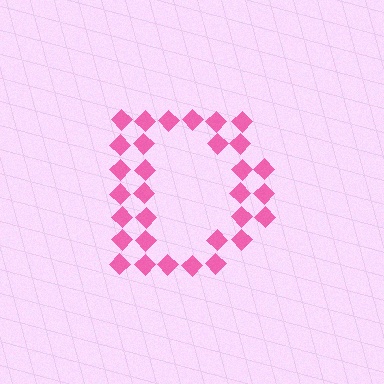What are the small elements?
The small elements are diamonds.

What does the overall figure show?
The overall figure shows the letter D.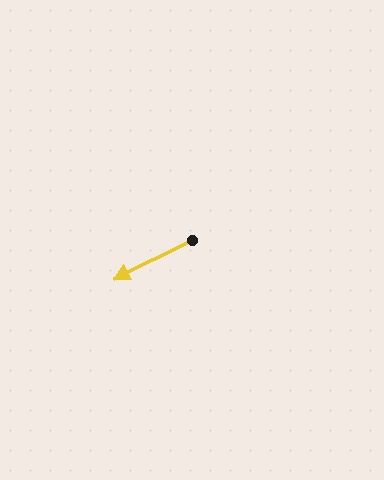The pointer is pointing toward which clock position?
Roughly 8 o'clock.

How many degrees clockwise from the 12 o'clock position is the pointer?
Approximately 243 degrees.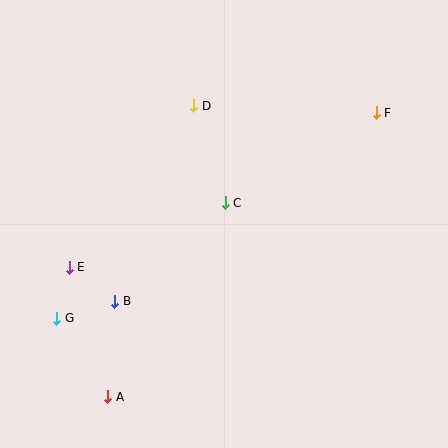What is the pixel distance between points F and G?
The distance between F and G is 379 pixels.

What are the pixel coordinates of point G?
Point G is at (57, 318).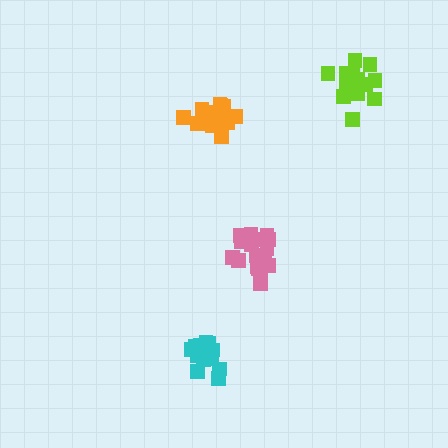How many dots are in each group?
Group 1: 14 dots, Group 2: 18 dots, Group 3: 16 dots, Group 4: 19 dots (67 total).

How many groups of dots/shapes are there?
There are 4 groups.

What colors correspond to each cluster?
The clusters are colored: lime, orange, cyan, pink.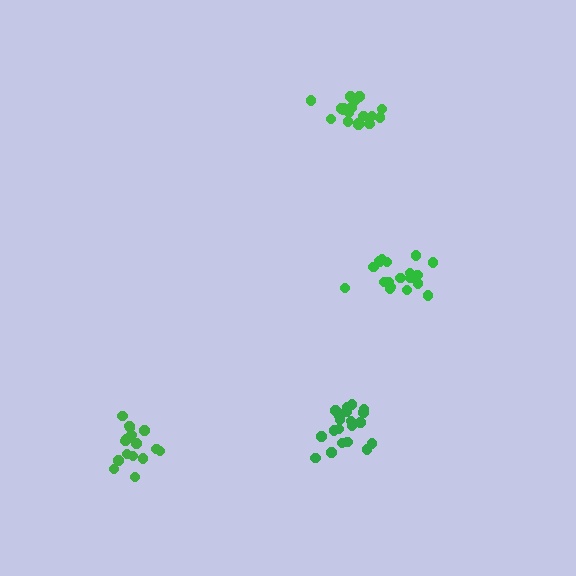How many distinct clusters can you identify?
There are 4 distinct clusters.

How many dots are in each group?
Group 1: 20 dots, Group 2: 20 dots, Group 3: 19 dots, Group 4: 17 dots (76 total).